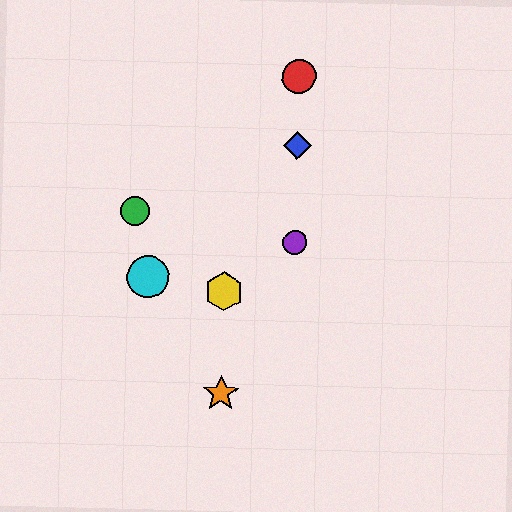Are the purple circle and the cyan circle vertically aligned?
No, the purple circle is at x≈295 and the cyan circle is at x≈148.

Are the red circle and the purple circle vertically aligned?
Yes, both are at x≈299.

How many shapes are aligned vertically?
3 shapes (the red circle, the blue diamond, the purple circle) are aligned vertically.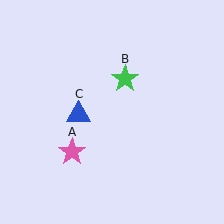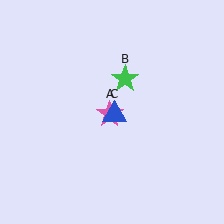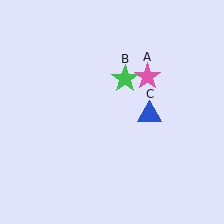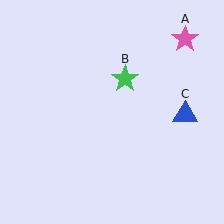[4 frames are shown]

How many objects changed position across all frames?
2 objects changed position: pink star (object A), blue triangle (object C).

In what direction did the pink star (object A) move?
The pink star (object A) moved up and to the right.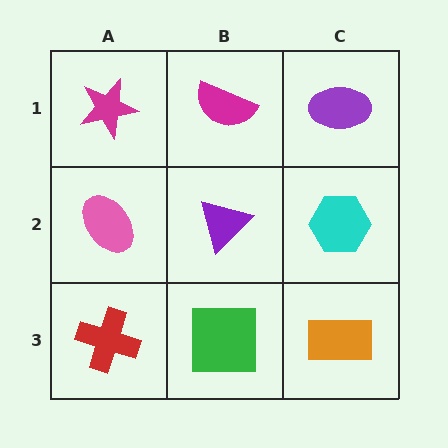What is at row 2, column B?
A purple triangle.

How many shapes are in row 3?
3 shapes.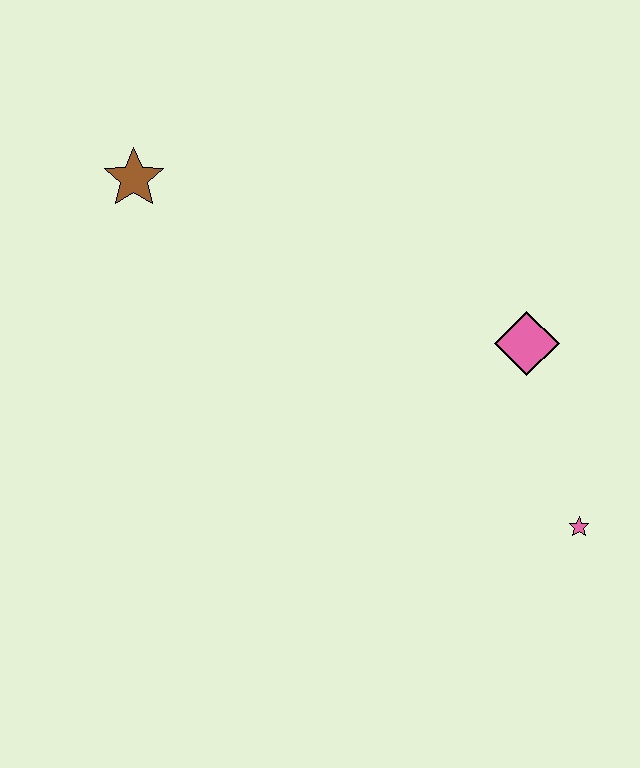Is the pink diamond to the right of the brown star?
Yes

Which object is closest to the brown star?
The pink diamond is closest to the brown star.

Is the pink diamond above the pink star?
Yes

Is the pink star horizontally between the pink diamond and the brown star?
No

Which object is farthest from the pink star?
The brown star is farthest from the pink star.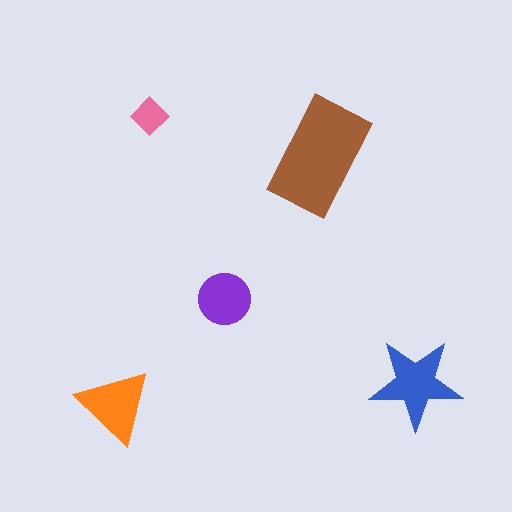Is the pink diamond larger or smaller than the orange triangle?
Smaller.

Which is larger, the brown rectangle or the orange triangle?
The brown rectangle.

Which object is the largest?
The brown rectangle.